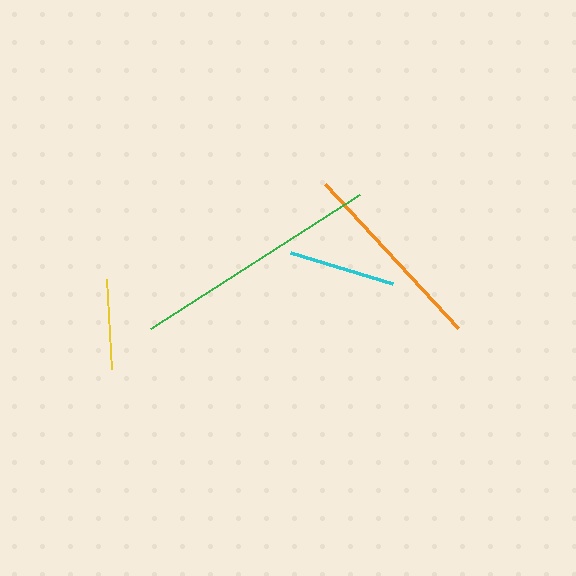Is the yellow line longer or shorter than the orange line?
The orange line is longer than the yellow line.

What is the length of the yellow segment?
The yellow segment is approximately 90 pixels long.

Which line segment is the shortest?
The yellow line is the shortest at approximately 90 pixels.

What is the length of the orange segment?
The orange segment is approximately 196 pixels long.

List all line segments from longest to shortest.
From longest to shortest: green, orange, cyan, yellow.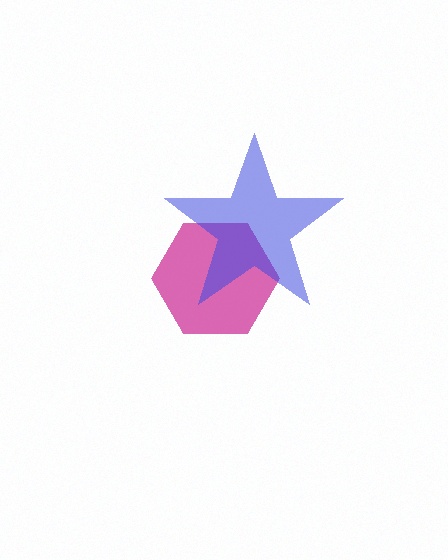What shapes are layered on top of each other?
The layered shapes are: a magenta hexagon, a blue star.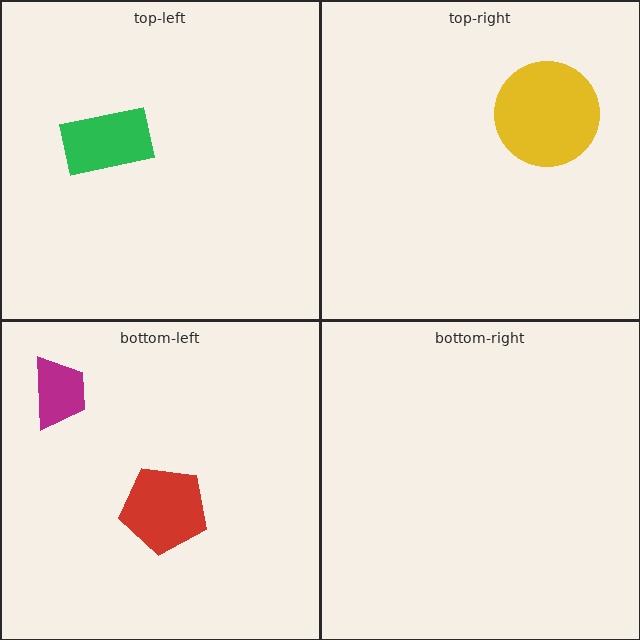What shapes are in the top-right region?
The yellow circle.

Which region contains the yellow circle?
The top-right region.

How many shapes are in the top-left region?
1.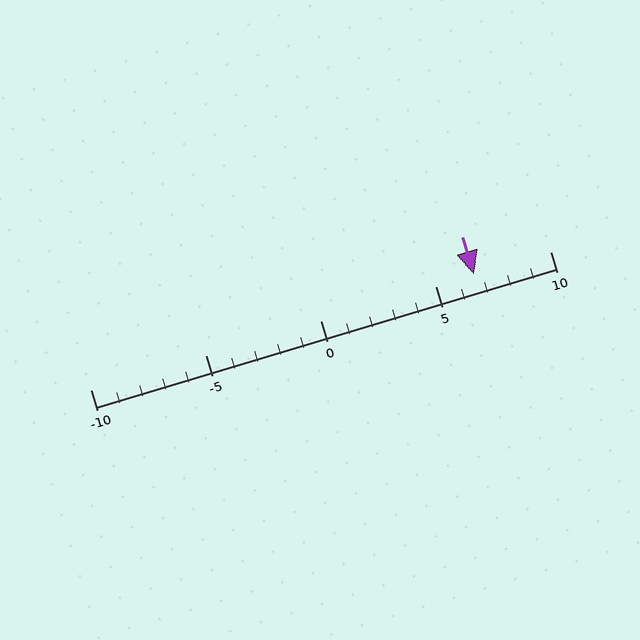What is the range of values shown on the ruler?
The ruler shows values from -10 to 10.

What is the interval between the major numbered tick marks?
The major tick marks are spaced 5 units apart.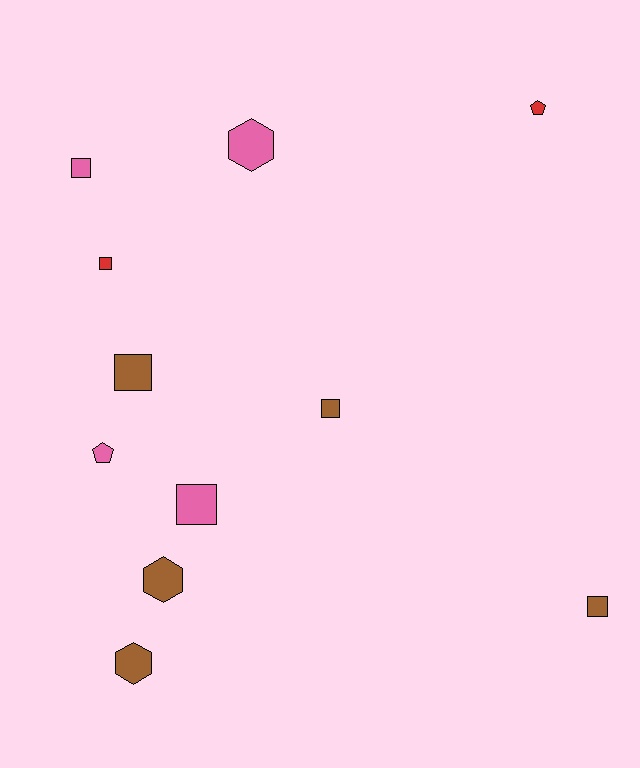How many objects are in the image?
There are 11 objects.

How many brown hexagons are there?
There are 2 brown hexagons.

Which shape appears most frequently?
Square, with 6 objects.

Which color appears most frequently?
Brown, with 5 objects.